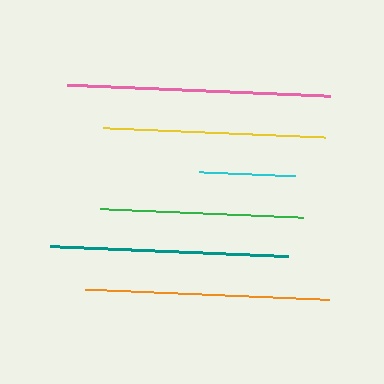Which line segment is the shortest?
The cyan line is the shortest at approximately 96 pixels.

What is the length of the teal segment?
The teal segment is approximately 239 pixels long.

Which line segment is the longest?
The pink line is the longest at approximately 263 pixels.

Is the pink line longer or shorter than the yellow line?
The pink line is longer than the yellow line.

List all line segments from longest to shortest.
From longest to shortest: pink, orange, teal, yellow, green, cyan.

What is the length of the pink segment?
The pink segment is approximately 263 pixels long.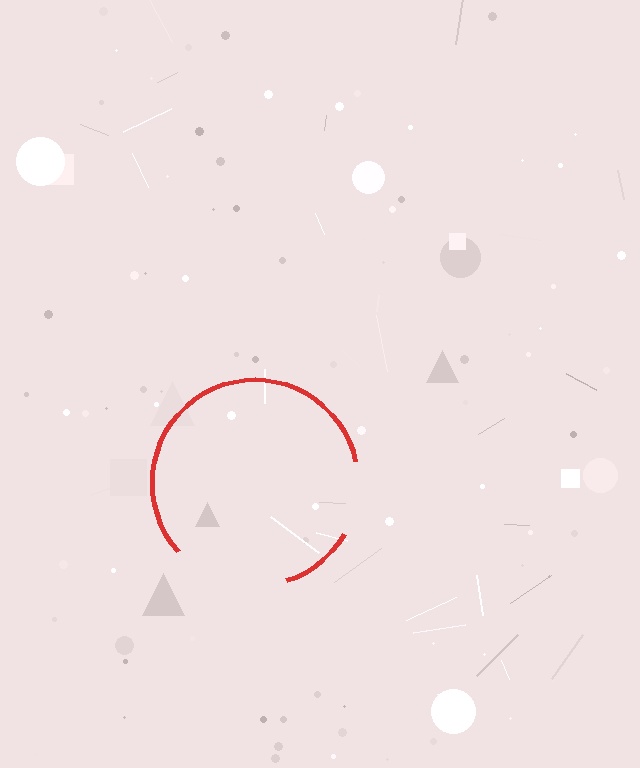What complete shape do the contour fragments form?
The contour fragments form a circle.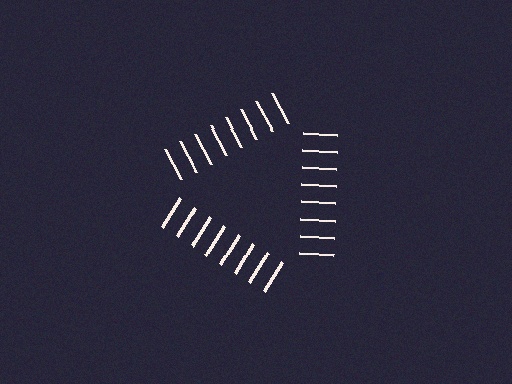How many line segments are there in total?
24 — 8 along each of the 3 edges.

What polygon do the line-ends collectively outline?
An illusory triangle — the line segments terminate on its edges but no continuous stroke is drawn.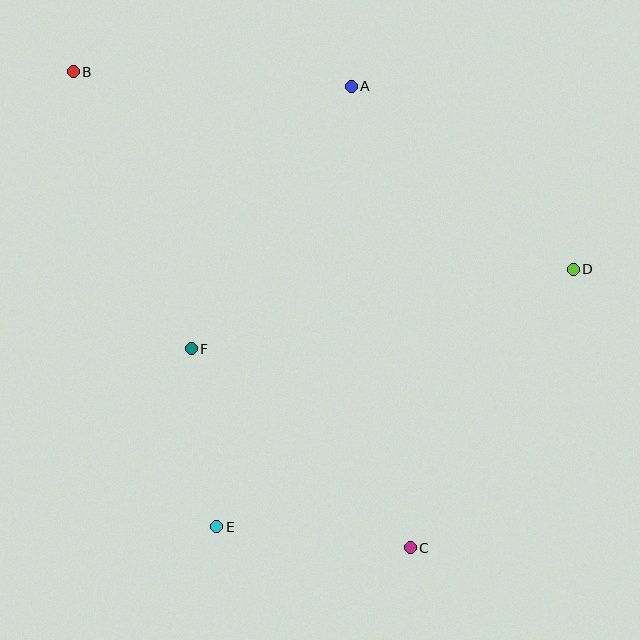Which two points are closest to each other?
Points E and F are closest to each other.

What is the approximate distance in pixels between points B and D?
The distance between B and D is approximately 538 pixels.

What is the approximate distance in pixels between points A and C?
The distance between A and C is approximately 465 pixels.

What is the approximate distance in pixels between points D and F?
The distance between D and F is approximately 390 pixels.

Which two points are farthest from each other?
Points B and C are farthest from each other.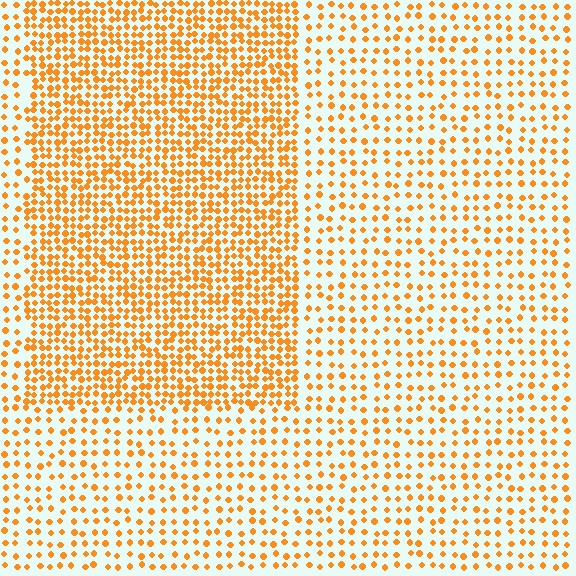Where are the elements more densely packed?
The elements are more densely packed inside the rectangle boundary.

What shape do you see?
I see a rectangle.